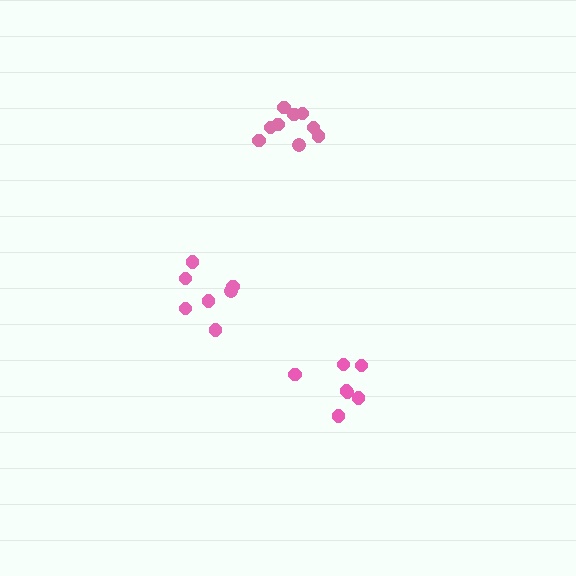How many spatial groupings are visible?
There are 3 spatial groupings.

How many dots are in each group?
Group 1: 7 dots, Group 2: 7 dots, Group 3: 9 dots (23 total).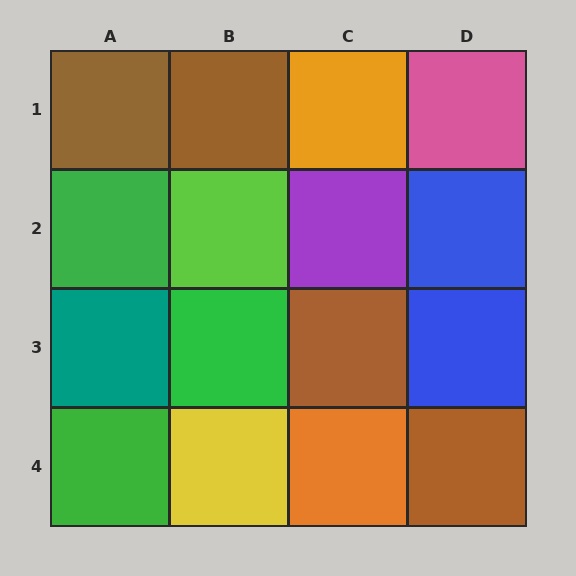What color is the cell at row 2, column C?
Purple.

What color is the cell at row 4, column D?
Brown.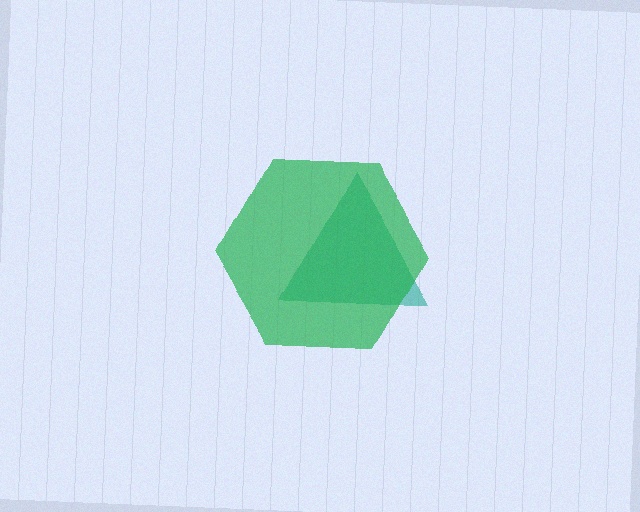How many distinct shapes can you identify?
There are 2 distinct shapes: a teal triangle, a green hexagon.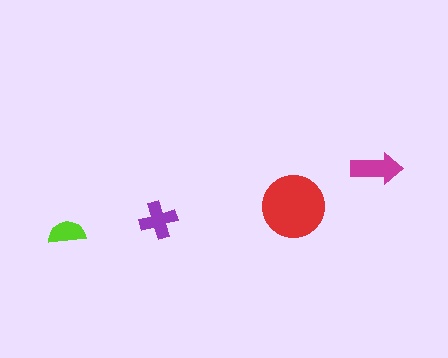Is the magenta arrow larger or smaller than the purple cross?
Larger.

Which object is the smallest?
The lime semicircle.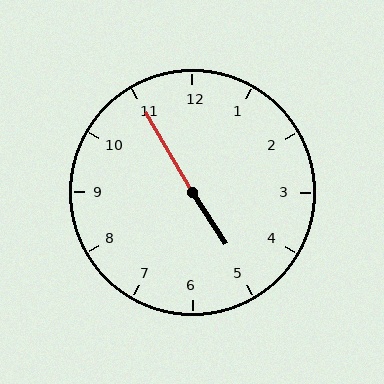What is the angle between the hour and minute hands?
Approximately 178 degrees.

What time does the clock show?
4:55.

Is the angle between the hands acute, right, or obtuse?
It is obtuse.